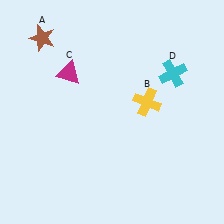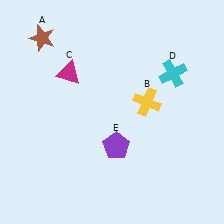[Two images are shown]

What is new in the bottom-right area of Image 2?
A purple pentagon (E) was added in the bottom-right area of Image 2.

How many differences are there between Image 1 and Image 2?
There is 1 difference between the two images.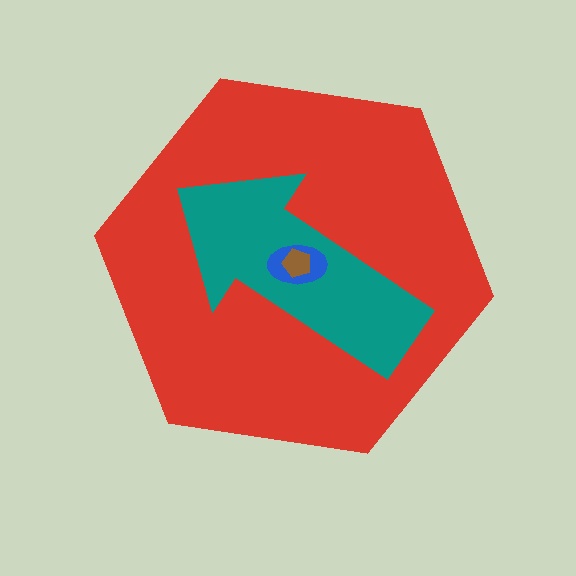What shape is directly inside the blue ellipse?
The brown pentagon.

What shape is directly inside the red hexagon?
The teal arrow.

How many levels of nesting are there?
4.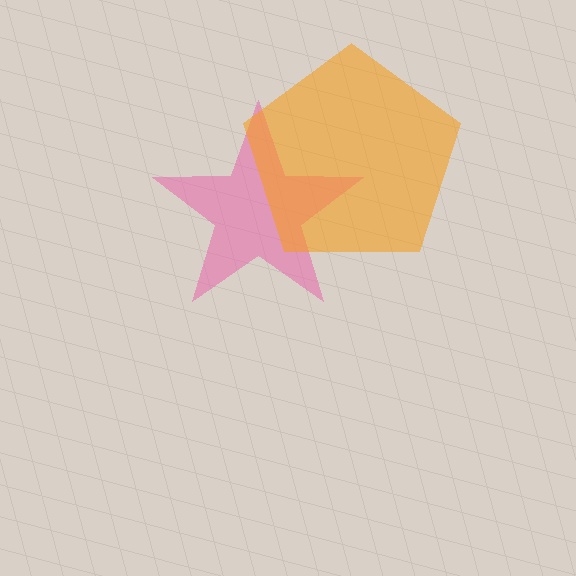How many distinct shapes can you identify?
There are 2 distinct shapes: a pink star, an orange pentagon.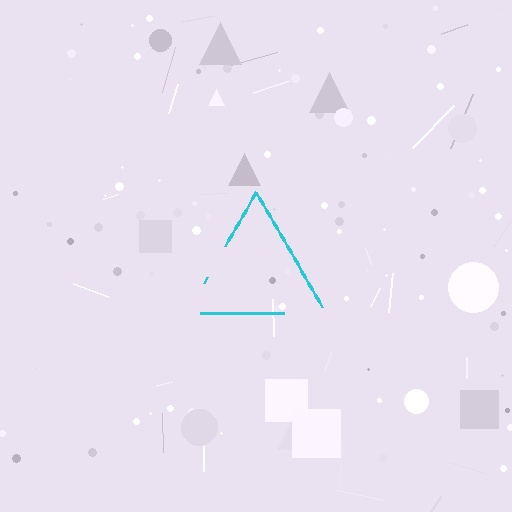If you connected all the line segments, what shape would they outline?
They would outline a triangle.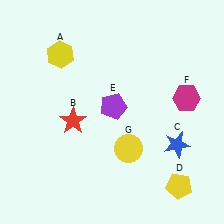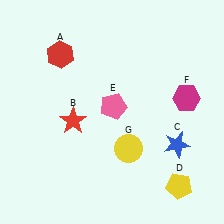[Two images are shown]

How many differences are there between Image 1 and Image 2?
There are 2 differences between the two images.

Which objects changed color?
A changed from yellow to red. E changed from purple to pink.